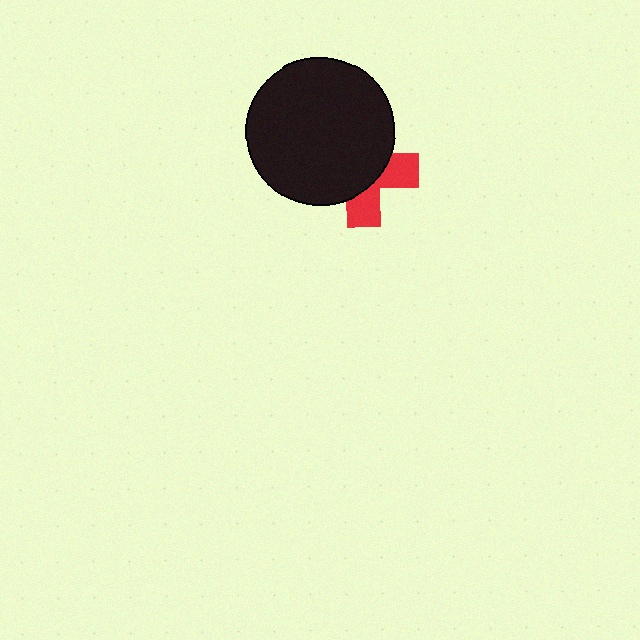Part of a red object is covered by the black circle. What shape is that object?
It is a cross.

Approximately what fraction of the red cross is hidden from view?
Roughly 63% of the red cross is hidden behind the black circle.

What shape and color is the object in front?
The object in front is a black circle.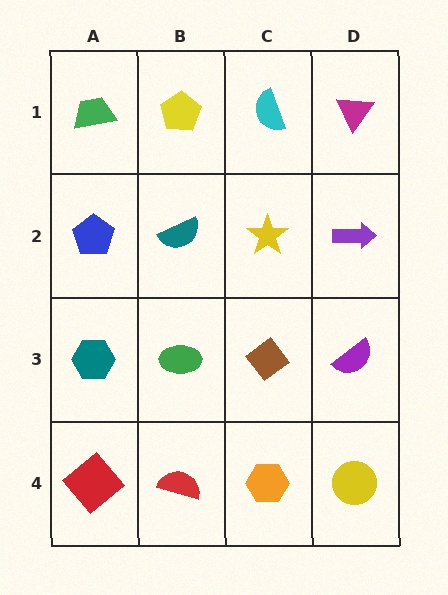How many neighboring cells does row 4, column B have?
3.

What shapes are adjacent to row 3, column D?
A purple arrow (row 2, column D), a yellow circle (row 4, column D), a brown diamond (row 3, column C).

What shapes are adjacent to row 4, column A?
A teal hexagon (row 3, column A), a red semicircle (row 4, column B).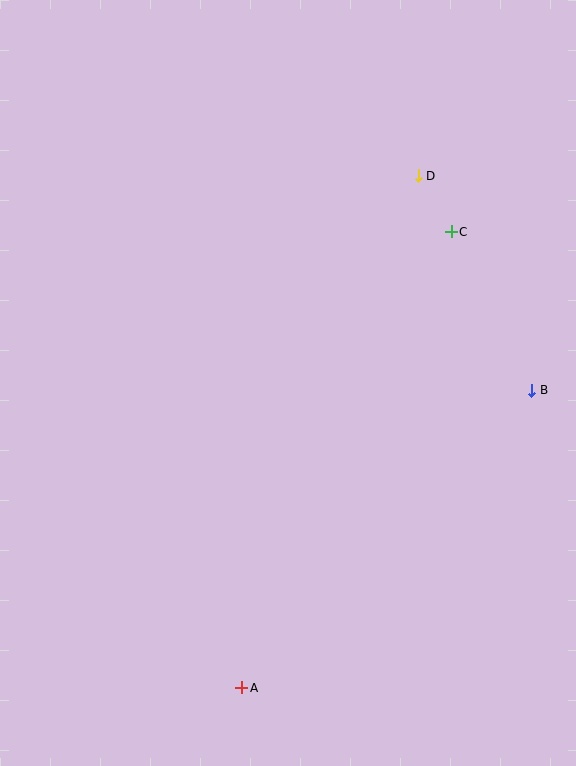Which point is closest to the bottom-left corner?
Point A is closest to the bottom-left corner.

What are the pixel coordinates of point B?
Point B is at (532, 390).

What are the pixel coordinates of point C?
Point C is at (451, 232).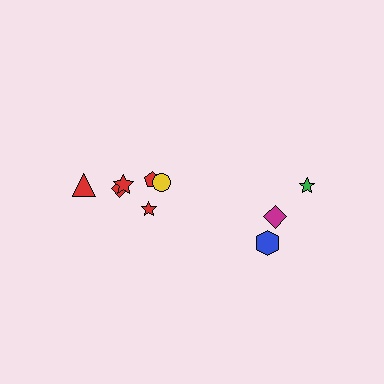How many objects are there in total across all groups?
There are 9 objects.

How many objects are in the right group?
There are 3 objects.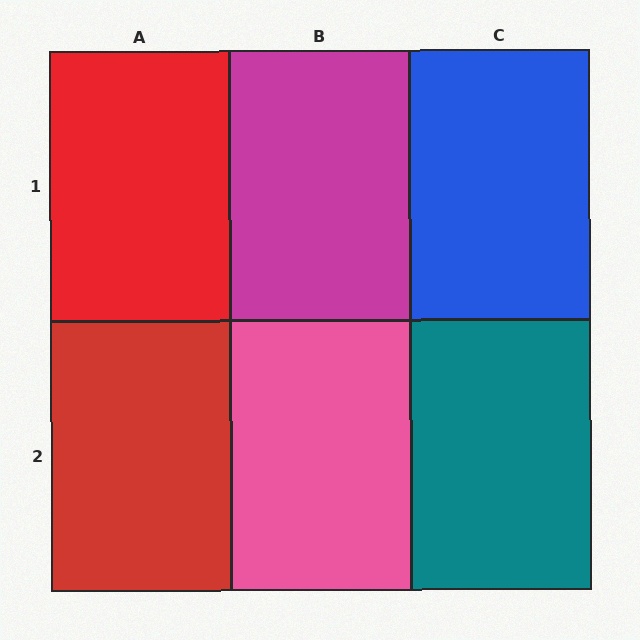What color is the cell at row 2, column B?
Pink.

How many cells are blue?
1 cell is blue.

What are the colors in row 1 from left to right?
Red, magenta, blue.